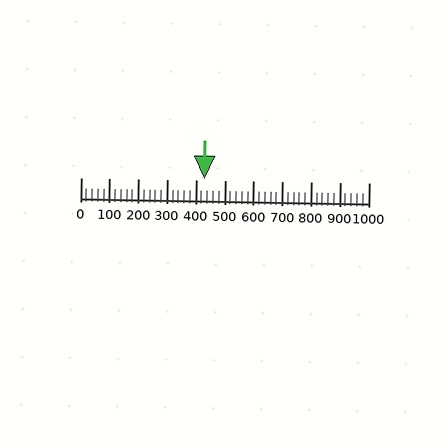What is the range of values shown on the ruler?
The ruler shows values from 0 to 1000.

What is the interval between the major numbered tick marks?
The major tick marks are spaced 100 units apart.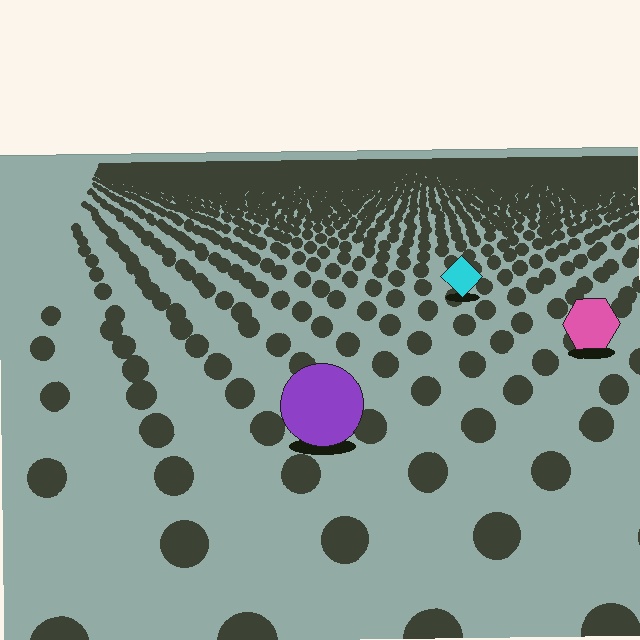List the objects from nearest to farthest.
From nearest to farthest: the purple circle, the pink hexagon, the cyan diamond.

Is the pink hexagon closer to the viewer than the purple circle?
No. The purple circle is closer — you can tell from the texture gradient: the ground texture is coarser near it.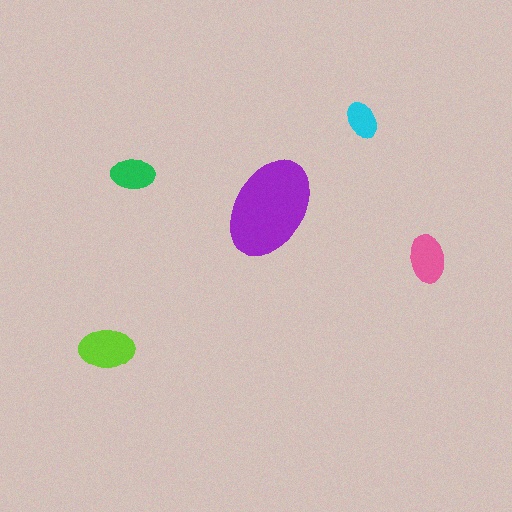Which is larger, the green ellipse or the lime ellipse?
The lime one.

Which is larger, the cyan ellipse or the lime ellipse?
The lime one.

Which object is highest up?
The cyan ellipse is topmost.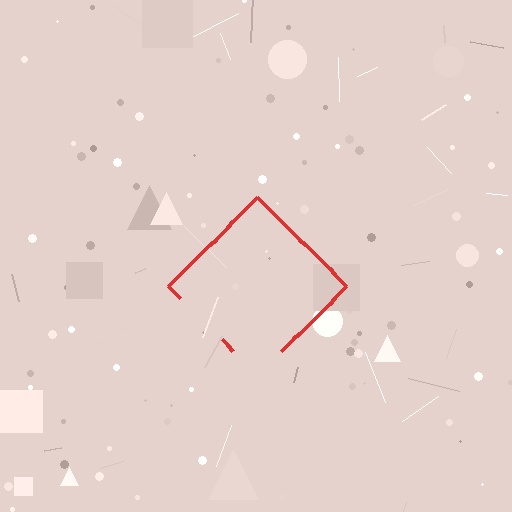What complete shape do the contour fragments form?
The contour fragments form a diamond.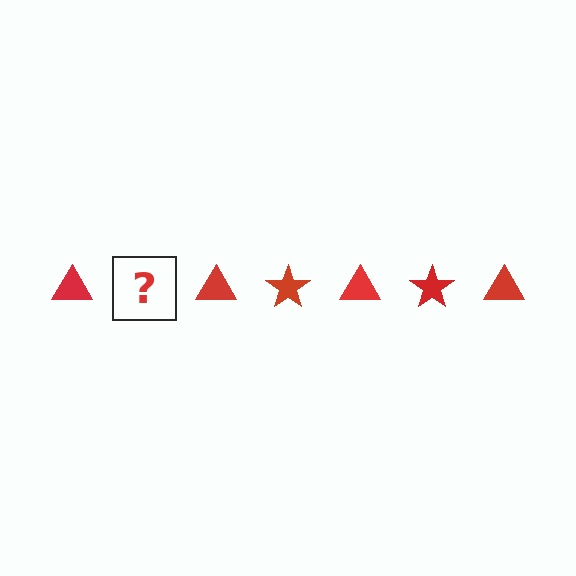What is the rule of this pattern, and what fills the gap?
The rule is that the pattern cycles through triangle, star shapes in red. The gap should be filled with a red star.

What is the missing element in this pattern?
The missing element is a red star.